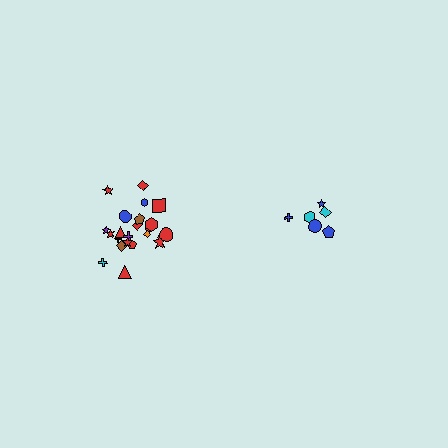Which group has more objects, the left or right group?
The left group.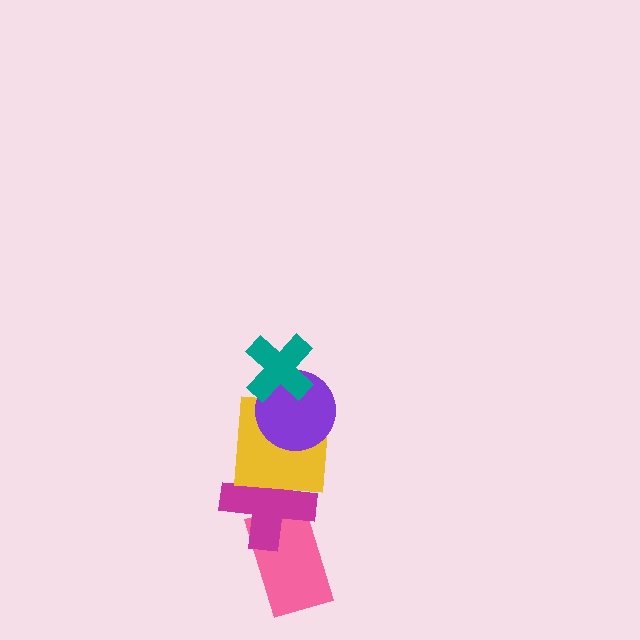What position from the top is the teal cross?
The teal cross is 1st from the top.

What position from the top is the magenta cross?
The magenta cross is 4th from the top.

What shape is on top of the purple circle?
The teal cross is on top of the purple circle.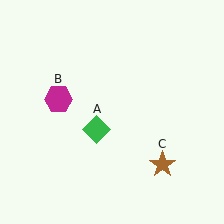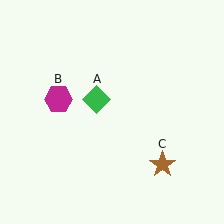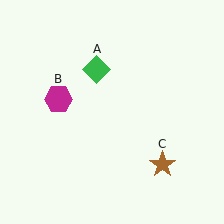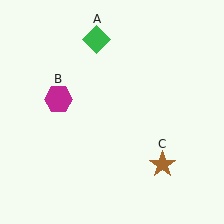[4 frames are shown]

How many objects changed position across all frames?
1 object changed position: green diamond (object A).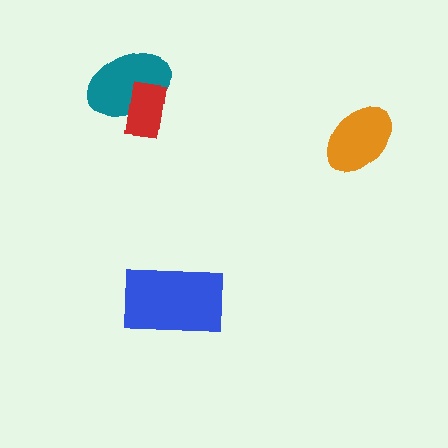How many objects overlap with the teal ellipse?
1 object overlaps with the teal ellipse.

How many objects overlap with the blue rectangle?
0 objects overlap with the blue rectangle.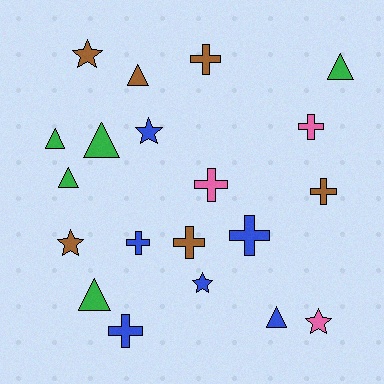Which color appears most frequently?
Brown, with 6 objects.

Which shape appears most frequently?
Cross, with 8 objects.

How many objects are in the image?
There are 20 objects.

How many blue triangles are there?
There is 1 blue triangle.